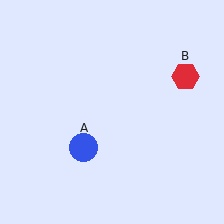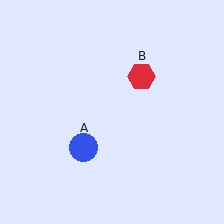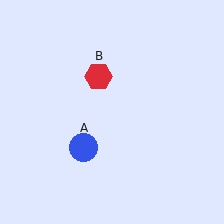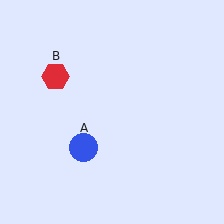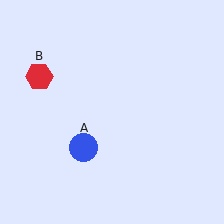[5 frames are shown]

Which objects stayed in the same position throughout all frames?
Blue circle (object A) remained stationary.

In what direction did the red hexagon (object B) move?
The red hexagon (object B) moved left.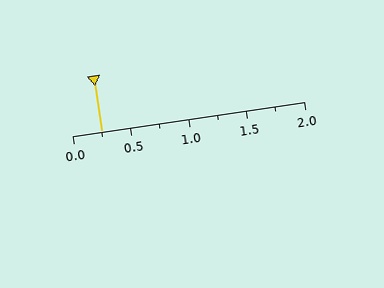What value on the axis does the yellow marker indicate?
The marker indicates approximately 0.25.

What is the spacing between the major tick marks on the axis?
The major ticks are spaced 0.5 apart.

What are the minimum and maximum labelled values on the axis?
The axis runs from 0.0 to 2.0.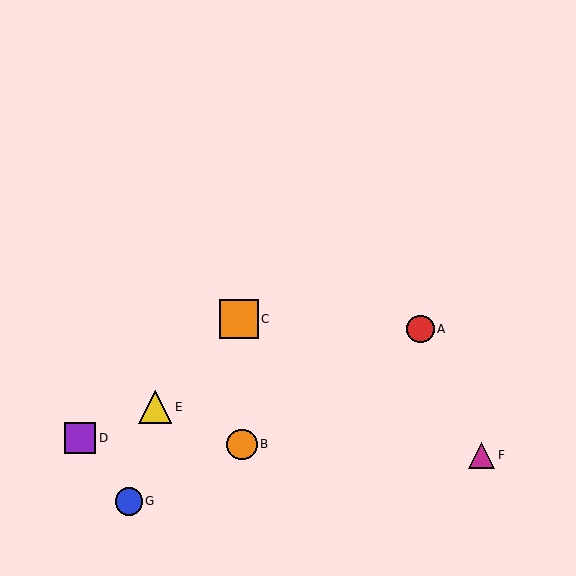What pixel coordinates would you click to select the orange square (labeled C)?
Click at (239, 319) to select the orange square C.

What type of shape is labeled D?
Shape D is a purple square.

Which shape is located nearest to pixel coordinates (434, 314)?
The red circle (labeled A) at (421, 329) is nearest to that location.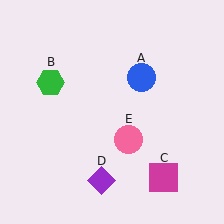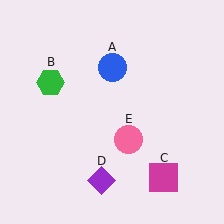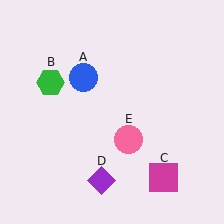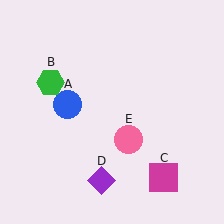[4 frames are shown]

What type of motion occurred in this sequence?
The blue circle (object A) rotated counterclockwise around the center of the scene.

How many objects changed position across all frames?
1 object changed position: blue circle (object A).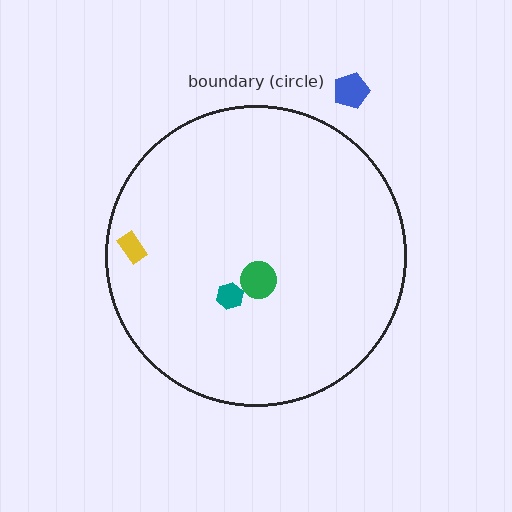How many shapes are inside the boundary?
3 inside, 1 outside.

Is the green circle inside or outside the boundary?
Inside.